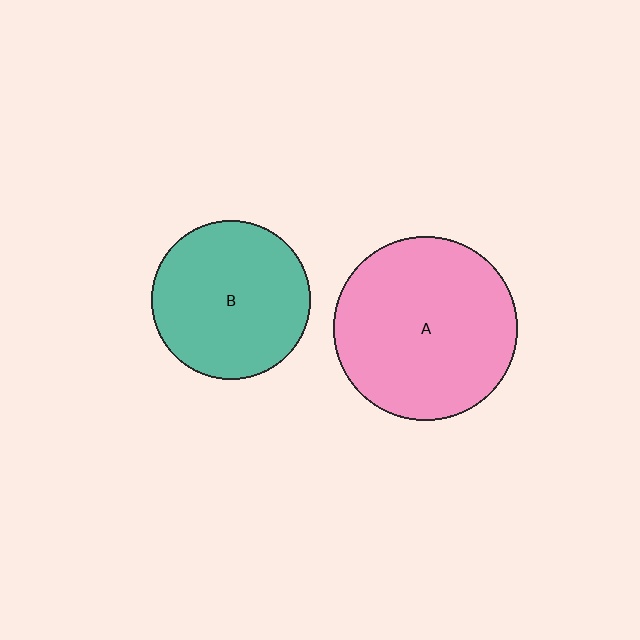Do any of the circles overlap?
No, none of the circles overlap.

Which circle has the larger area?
Circle A (pink).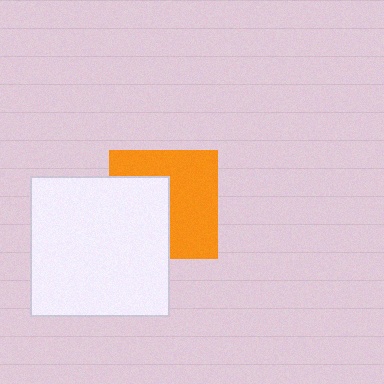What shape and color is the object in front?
The object in front is a white square.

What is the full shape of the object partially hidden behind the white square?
The partially hidden object is an orange square.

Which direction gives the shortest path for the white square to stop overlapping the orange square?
Moving left gives the shortest separation.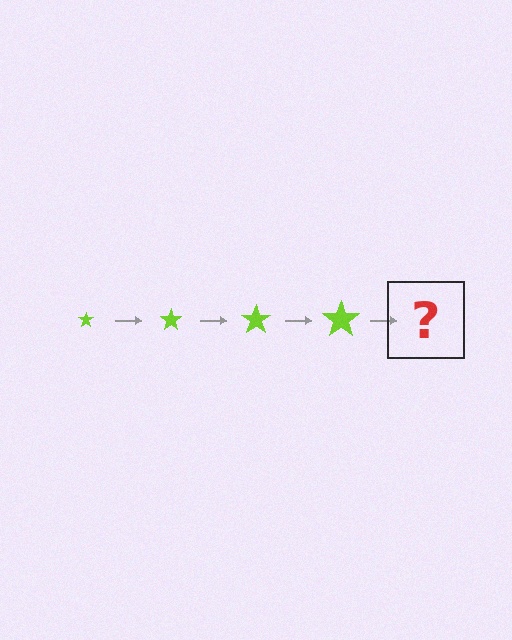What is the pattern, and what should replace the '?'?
The pattern is that the star gets progressively larger each step. The '?' should be a lime star, larger than the previous one.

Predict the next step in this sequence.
The next step is a lime star, larger than the previous one.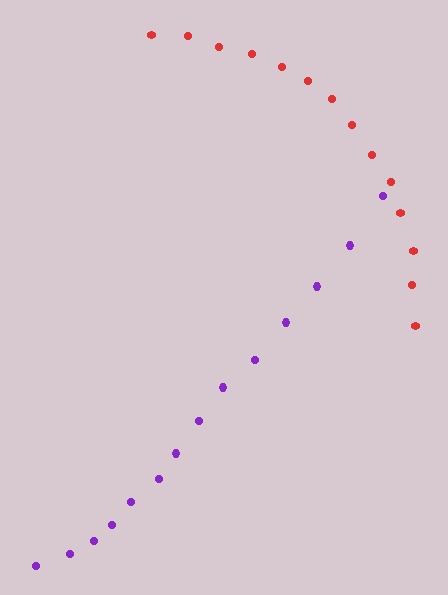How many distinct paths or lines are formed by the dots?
There are 2 distinct paths.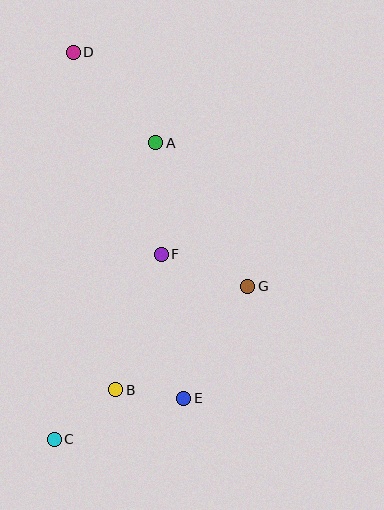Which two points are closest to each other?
Points B and E are closest to each other.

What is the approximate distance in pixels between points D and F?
The distance between D and F is approximately 220 pixels.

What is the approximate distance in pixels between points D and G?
The distance between D and G is approximately 292 pixels.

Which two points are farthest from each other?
Points C and D are farthest from each other.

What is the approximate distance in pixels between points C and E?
The distance between C and E is approximately 136 pixels.